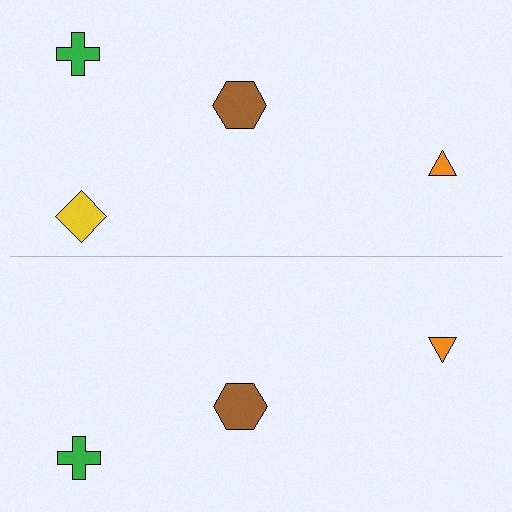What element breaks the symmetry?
A yellow diamond is missing from the bottom side.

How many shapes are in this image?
There are 7 shapes in this image.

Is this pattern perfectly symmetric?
No, the pattern is not perfectly symmetric. A yellow diamond is missing from the bottom side.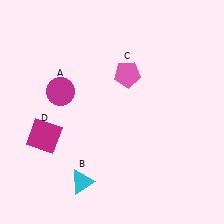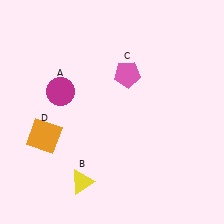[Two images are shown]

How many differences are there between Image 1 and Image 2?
There are 2 differences between the two images.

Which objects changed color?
B changed from cyan to yellow. D changed from magenta to orange.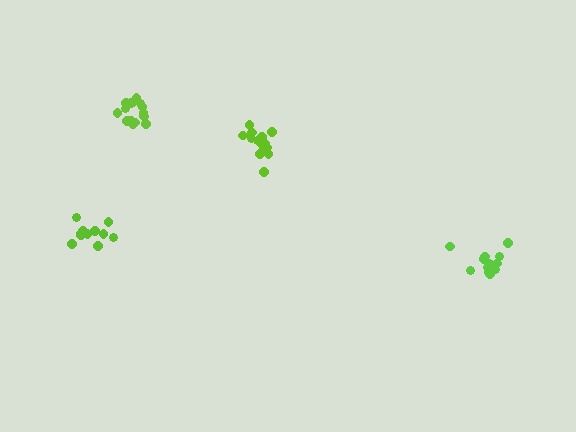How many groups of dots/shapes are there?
There are 4 groups.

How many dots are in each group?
Group 1: 12 dots, Group 2: 15 dots, Group 3: 17 dots, Group 4: 14 dots (58 total).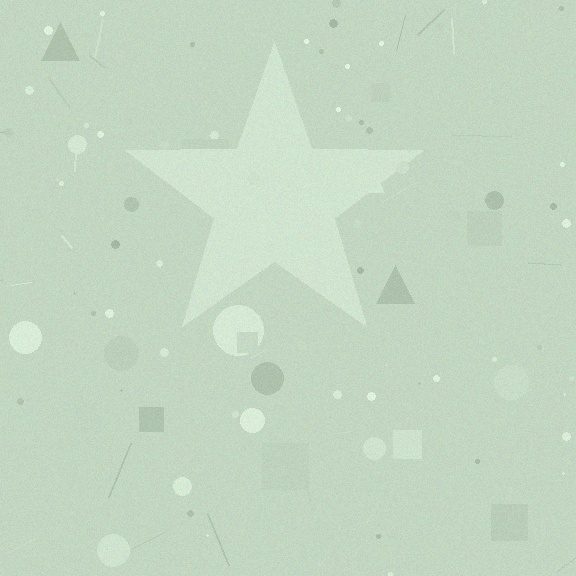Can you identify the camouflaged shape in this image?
The camouflaged shape is a star.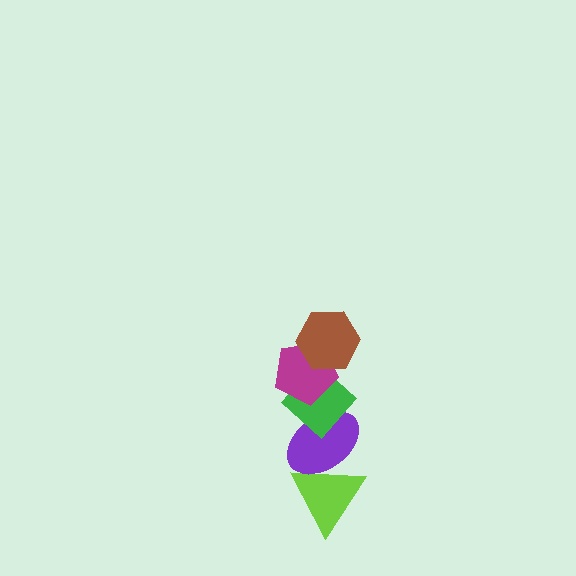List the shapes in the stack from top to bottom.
From top to bottom: the brown hexagon, the magenta pentagon, the green diamond, the purple ellipse, the lime triangle.